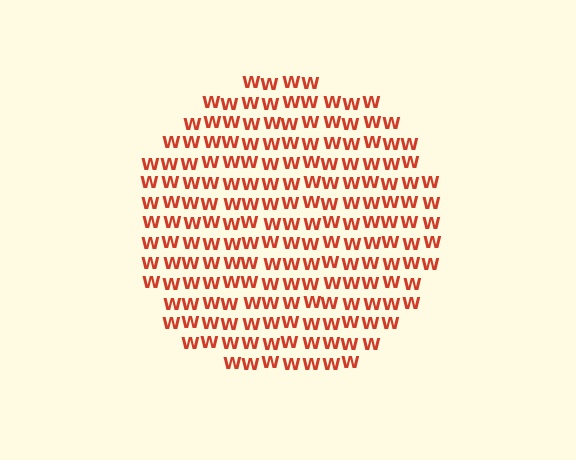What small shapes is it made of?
It is made of small letter W's.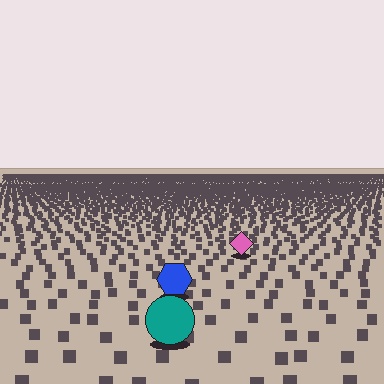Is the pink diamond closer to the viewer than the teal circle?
No. The teal circle is closer — you can tell from the texture gradient: the ground texture is coarser near it.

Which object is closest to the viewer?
The teal circle is closest. The texture marks near it are larger and more spread out.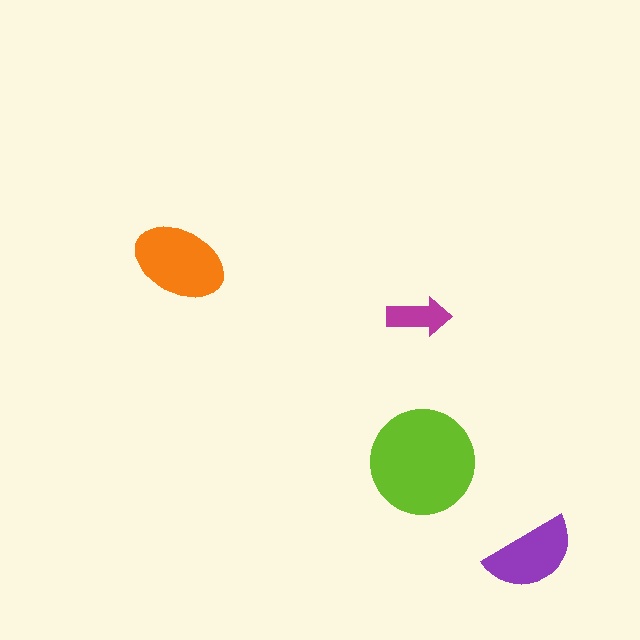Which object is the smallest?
The magenta arrow.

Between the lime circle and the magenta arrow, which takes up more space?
The lime circle.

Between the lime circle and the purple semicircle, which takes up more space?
The lime circle.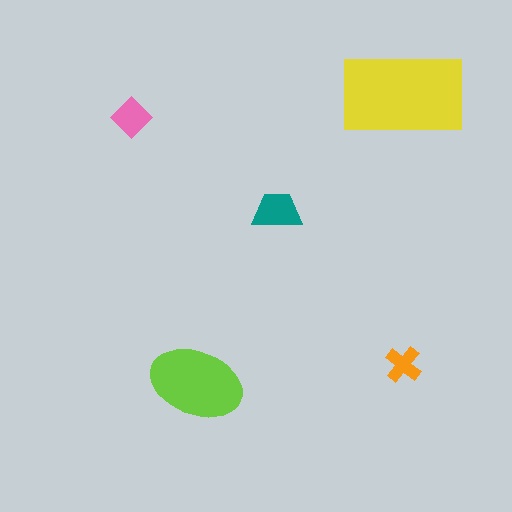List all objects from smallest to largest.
The orange cross, the pink diamond, the teal trapezoid, the lime ellipse, the yellow rectangle.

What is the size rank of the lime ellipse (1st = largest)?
2nd.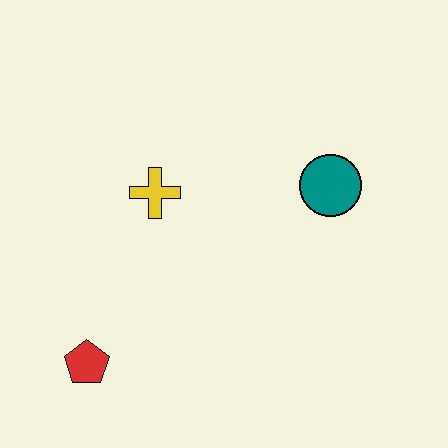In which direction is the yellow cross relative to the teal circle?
The yellow cross is to the left of the teal circle.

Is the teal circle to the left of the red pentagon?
No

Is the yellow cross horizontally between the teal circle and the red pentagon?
Yes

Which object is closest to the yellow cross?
The teal circle is closest to the yellow cross.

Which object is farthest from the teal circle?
The red pentagon is farthest from the teal circle.